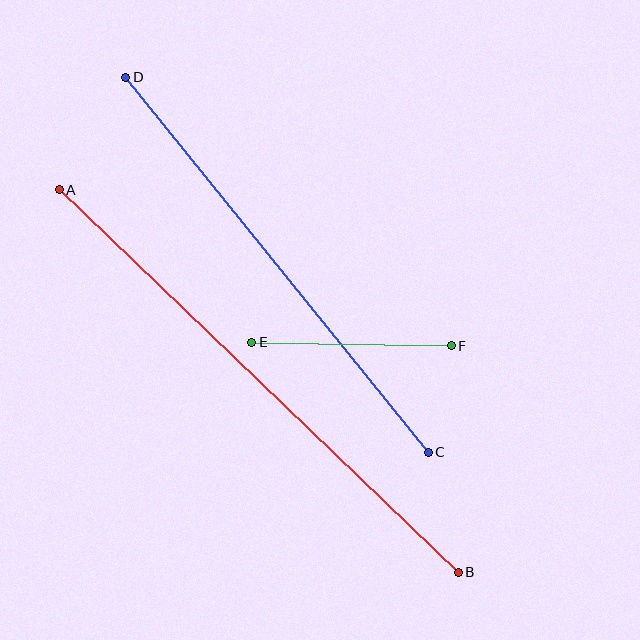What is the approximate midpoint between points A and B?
The midpoint is at approximately (259, 381) pixels.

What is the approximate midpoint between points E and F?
The midpoint is at approximately (351, 344) pixels.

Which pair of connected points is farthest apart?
Points A and B are farthest apart.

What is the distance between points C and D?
The distance is approximately 482 pixels.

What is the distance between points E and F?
The distance is approximately 200 pixels.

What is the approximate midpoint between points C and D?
The midpoint is at approximately (277, 265) pixels.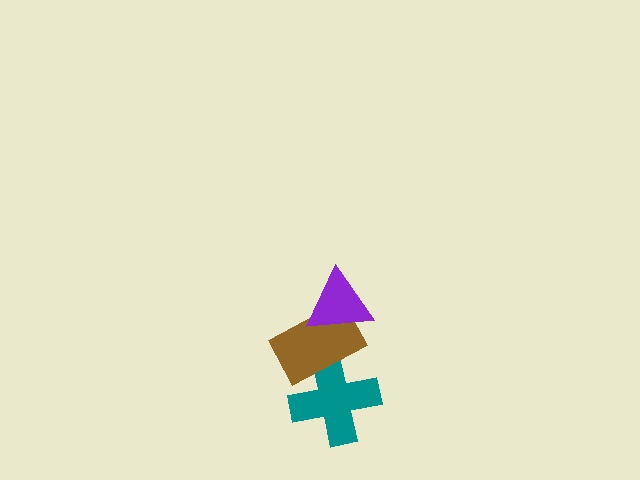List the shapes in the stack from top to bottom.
From top to bottom: the purple triangle, the brown rectangle, the teal cross.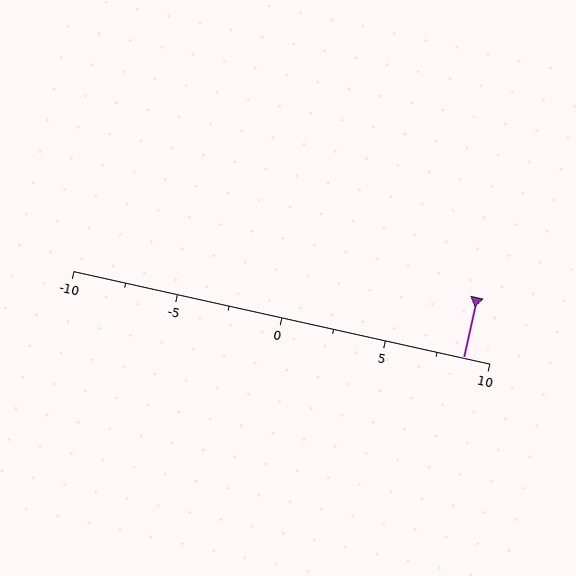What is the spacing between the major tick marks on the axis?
The major ticks are spaced 5 apart.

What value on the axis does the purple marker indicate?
The marker indicates approximately 8.8.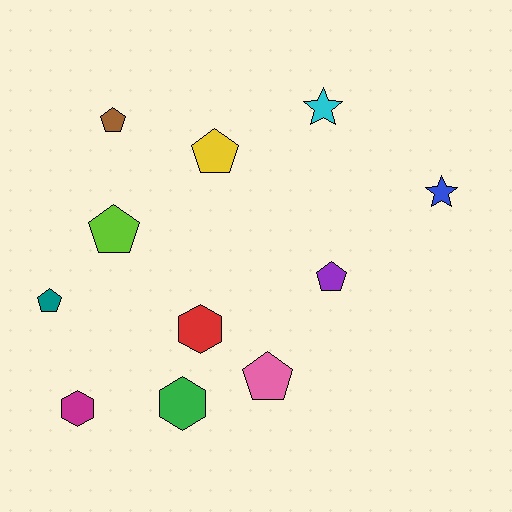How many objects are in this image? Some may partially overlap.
There are 11 objects.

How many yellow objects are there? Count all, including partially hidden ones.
There is 1 yellow object.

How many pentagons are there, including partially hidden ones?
There are 6 pentagons.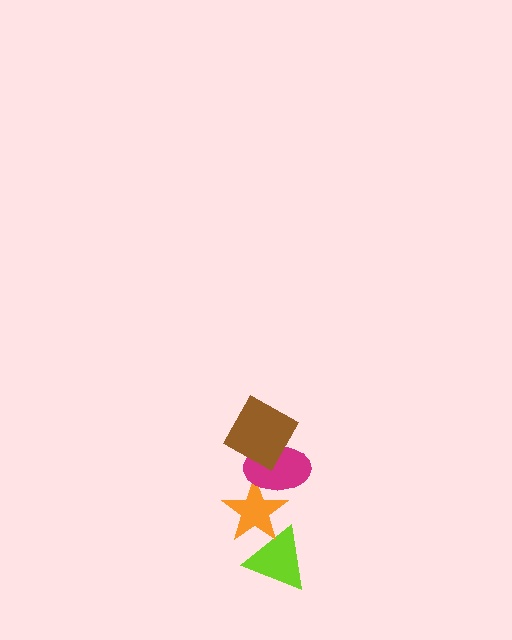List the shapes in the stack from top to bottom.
From top to bottom: the brown square, the magenta ellipse, the orange star, the lime triangle.